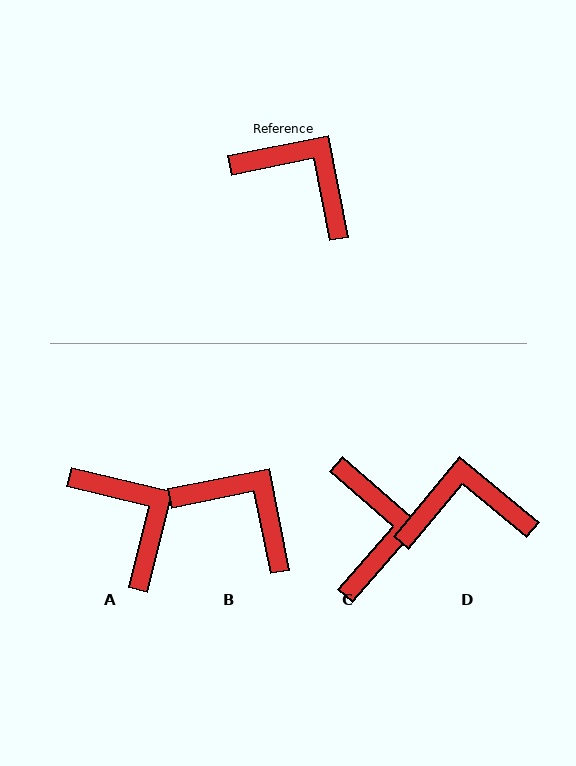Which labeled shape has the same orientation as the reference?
B.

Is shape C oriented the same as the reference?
No, it is off by about 52 degrees.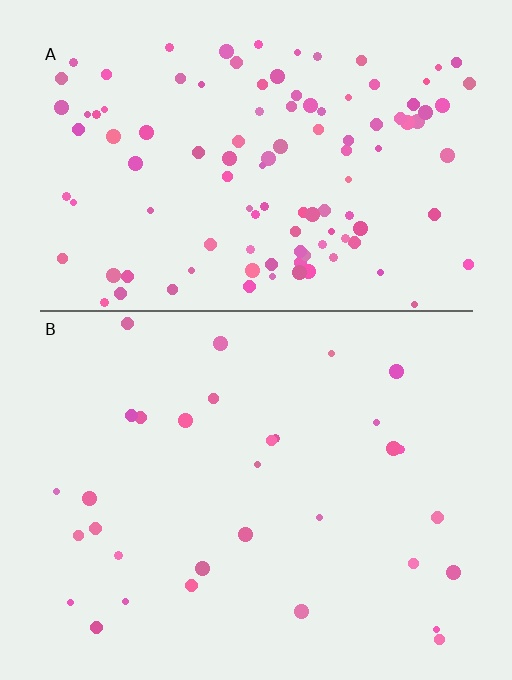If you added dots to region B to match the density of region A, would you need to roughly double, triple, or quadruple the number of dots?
Approximately quadruple.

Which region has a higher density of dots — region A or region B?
A (the top).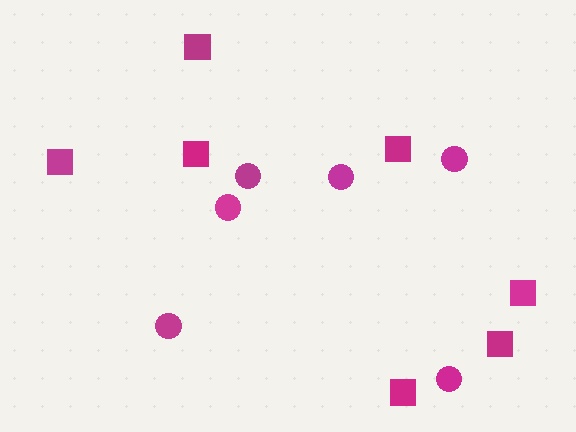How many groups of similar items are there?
There are 2 groups: one group of circles (6) and one group of squares (7).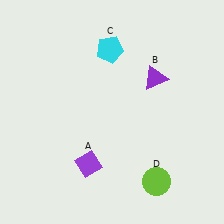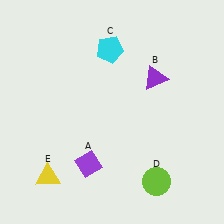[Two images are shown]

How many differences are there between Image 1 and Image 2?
There is 1 difference between the two images.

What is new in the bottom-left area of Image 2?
A yellow triangle (E) was added in the bottom-left area of Image 2.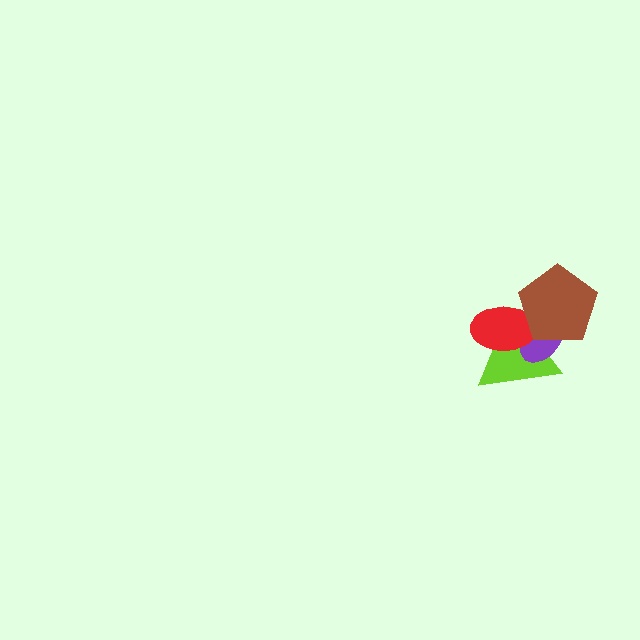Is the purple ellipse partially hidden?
Yes, it is partially covered by another shape.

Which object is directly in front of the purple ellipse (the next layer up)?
The red ellipse is directly in front of the purple ellipse.